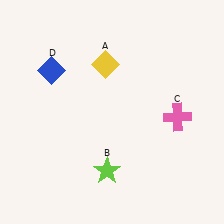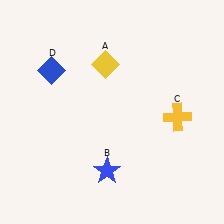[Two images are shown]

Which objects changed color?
B changed from lime to blue. C changed from pink to yellow.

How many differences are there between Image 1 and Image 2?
There are 2 differences between the two images.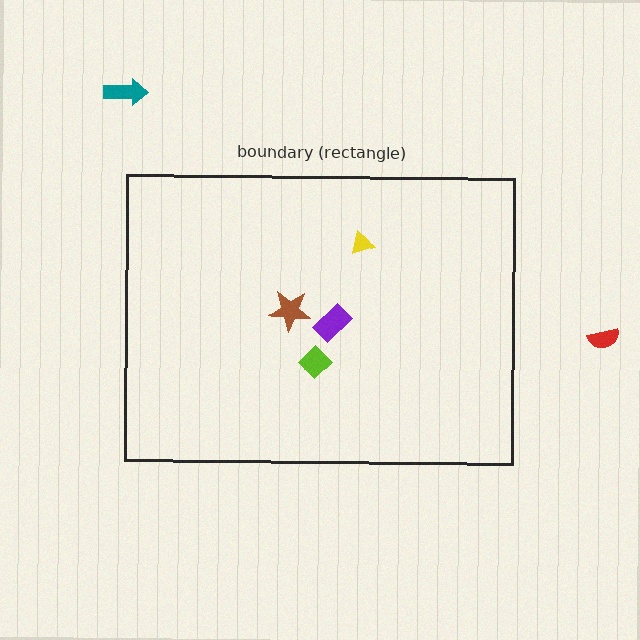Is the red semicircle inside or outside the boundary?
Outside.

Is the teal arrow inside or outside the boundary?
Outside.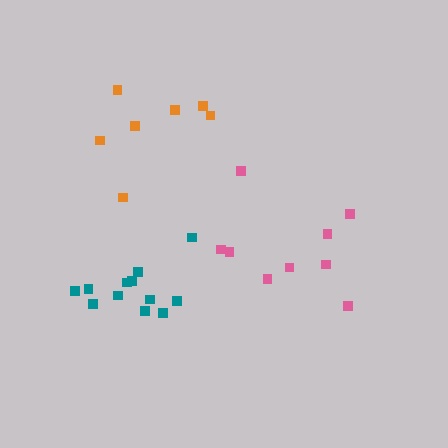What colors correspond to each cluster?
The clusters are colored: pink, teal, orange.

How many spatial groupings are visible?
There are 3 spatial groupings.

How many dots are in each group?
Group 1: 9 dots, Group 2: 12 dots, Group 3: 7 dots (28 total).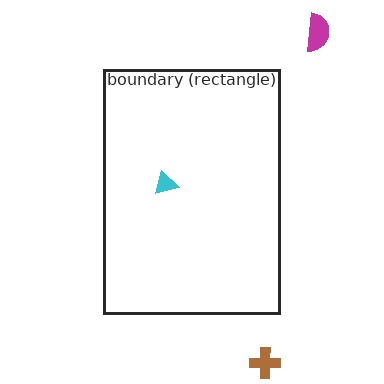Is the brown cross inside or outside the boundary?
Outside.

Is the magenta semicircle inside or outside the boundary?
Outside.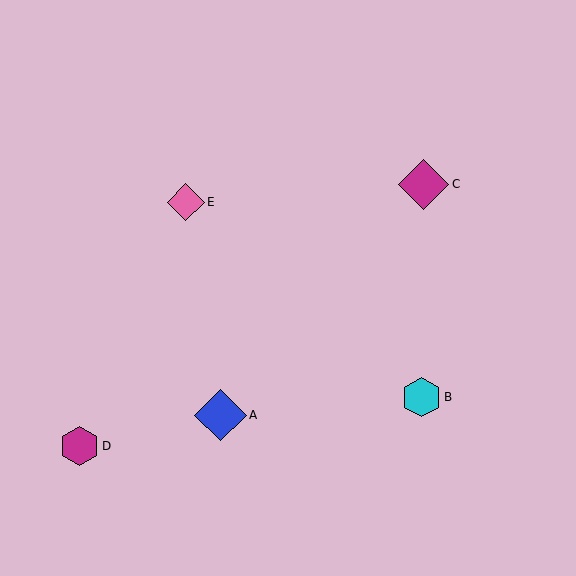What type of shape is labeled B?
Shape B is a cyan hexagon.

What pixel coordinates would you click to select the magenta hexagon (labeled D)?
Click at (79, 446) to select the magenta hexagon D.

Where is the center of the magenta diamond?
The center of the magenta diamond is at (424, 184).